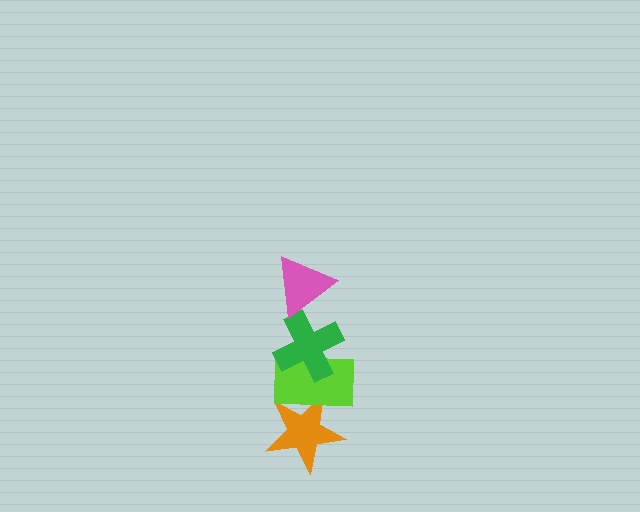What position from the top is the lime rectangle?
The lime rectangle is 3rd from the top.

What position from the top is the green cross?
The green cross is 2nd from the top.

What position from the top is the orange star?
The orange star is 4th from the top.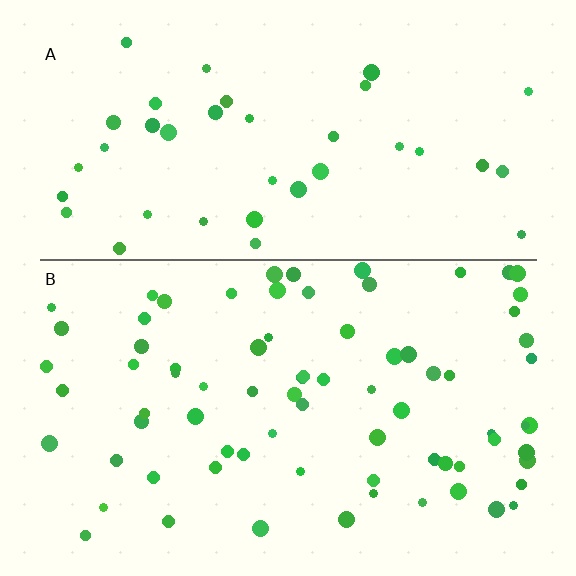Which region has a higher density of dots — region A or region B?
B (the bottom).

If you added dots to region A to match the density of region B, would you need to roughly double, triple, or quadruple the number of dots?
Approximately double.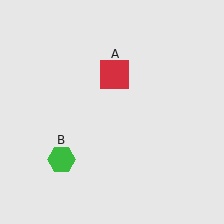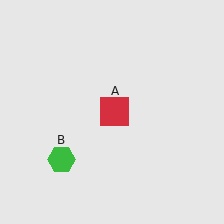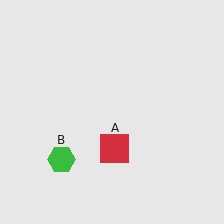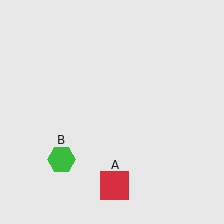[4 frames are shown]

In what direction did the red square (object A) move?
The red square (object A) moved down.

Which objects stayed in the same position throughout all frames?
Green hexagon (object B) remained stationary.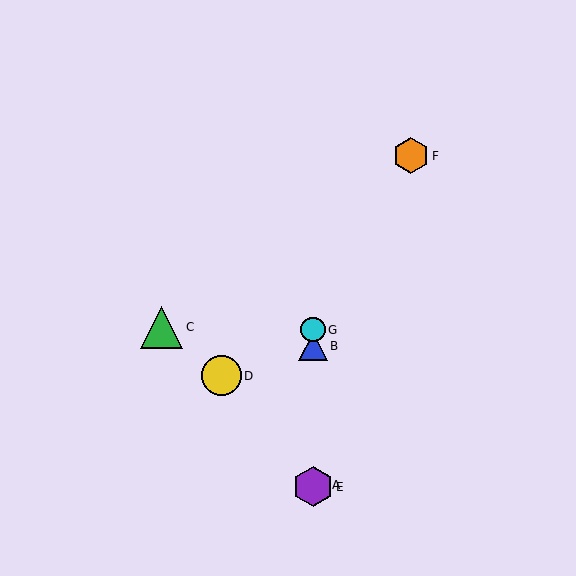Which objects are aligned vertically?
Objects A, B, E, G are aligned vertically.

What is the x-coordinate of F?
Object F is at x≈411.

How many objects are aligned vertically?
4 objects (A, B, E, G) are aligned vertically.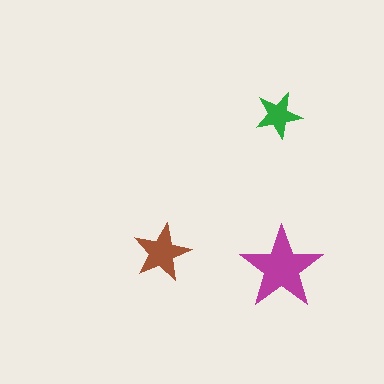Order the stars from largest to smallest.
the magenta one, the brown one, the green one.